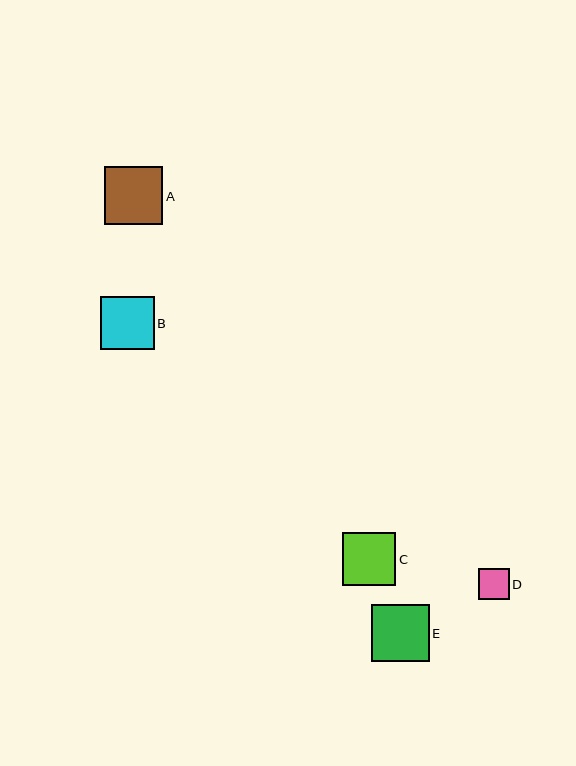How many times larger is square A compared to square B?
Square A is approximately 1.1 times the size of square B.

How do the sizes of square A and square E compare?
Square A and square E are approximately the same size.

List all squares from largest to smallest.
From largest to smallest: A, E, B, C, D.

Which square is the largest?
Square A is the largest with a size of approximately 59 pixels.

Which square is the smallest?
Square D is the smallest with a size of approximately 31 pixels.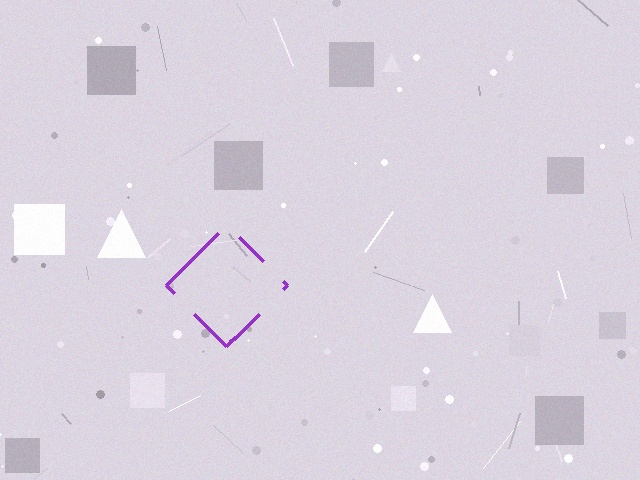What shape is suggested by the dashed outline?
The dashed outline suggests a diamond.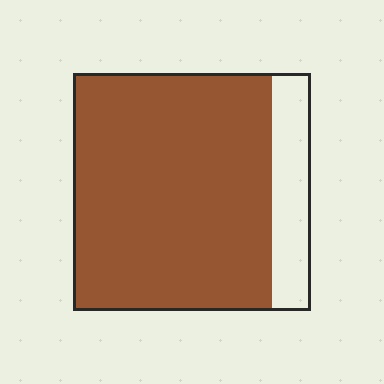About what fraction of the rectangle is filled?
About five sixths (5/6).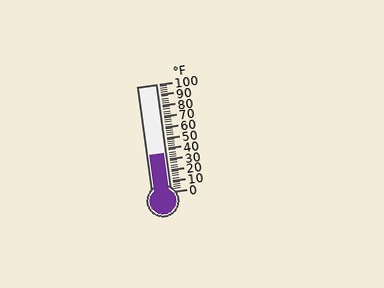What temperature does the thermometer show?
The thermometer shows approximately 36°F.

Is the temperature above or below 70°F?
The temperature is below 70°F.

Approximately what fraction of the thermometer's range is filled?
The thermometer is filled to approximately 35% of its range.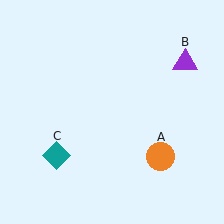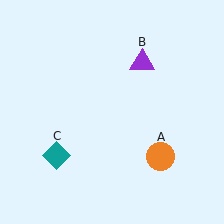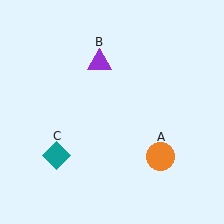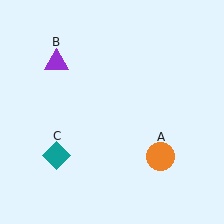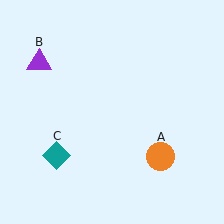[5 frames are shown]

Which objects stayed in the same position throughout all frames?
Orange circle (object A) and teal diamond (object C) remained stationary.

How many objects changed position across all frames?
1 object changed position: purple triangle (object B).